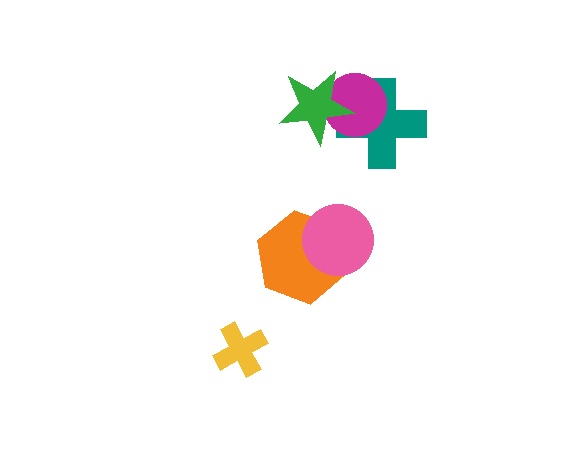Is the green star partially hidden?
No, no other shape covers it.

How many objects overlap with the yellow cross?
0 objects overlap with the yellow cross.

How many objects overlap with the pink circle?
1 object overlaps with the pink circle.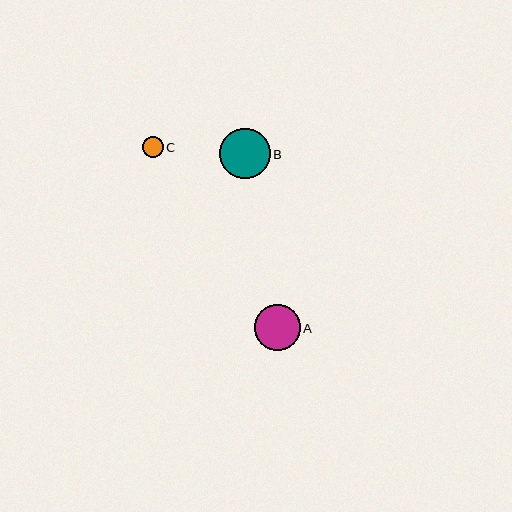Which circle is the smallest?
Circle C is the smallest with a size of approximately 21 pixels.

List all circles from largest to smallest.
From largest to smallest: B, A, C.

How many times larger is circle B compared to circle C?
Circle B is approximately 2.4 times the size of circle C.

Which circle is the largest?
Circle B is the largest with a size of approximately 51 pixels.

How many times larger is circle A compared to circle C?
Circle A is approximately 2.2 times the size of circle C.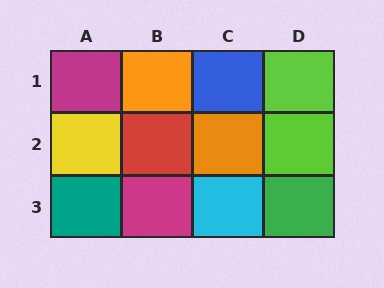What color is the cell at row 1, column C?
Blue.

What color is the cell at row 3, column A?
Teal.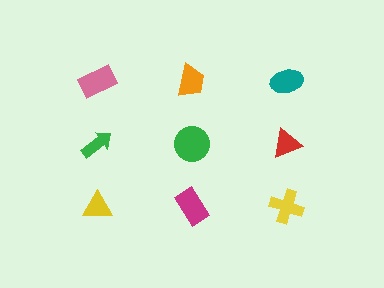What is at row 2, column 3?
A red triangle.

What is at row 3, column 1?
A yellow triangle.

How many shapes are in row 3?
3 shapes.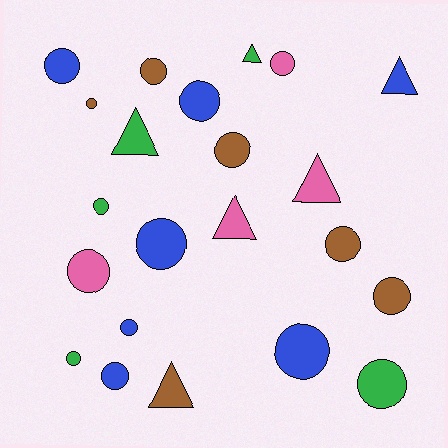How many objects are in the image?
There are 22 objects.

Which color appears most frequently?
Blue, with 7 objects.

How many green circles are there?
There are 3 green circles.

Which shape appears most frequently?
Circle, with 16 objects.